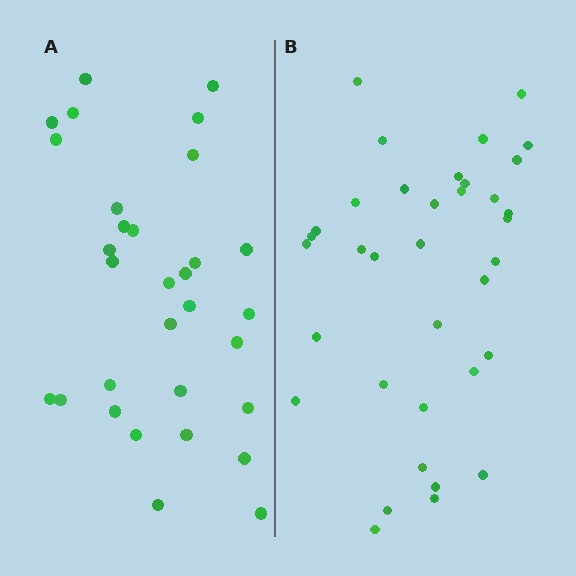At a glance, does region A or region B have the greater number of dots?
Region B (the right region) has more dots.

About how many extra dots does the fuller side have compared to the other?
Region B has about 5 more dots than region A.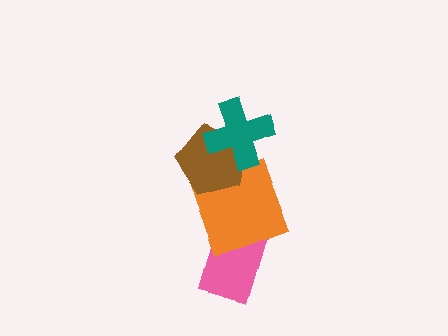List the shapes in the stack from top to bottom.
From top to bottom: the teal cross, the brown pentagon, the orange square, the pink rectangle.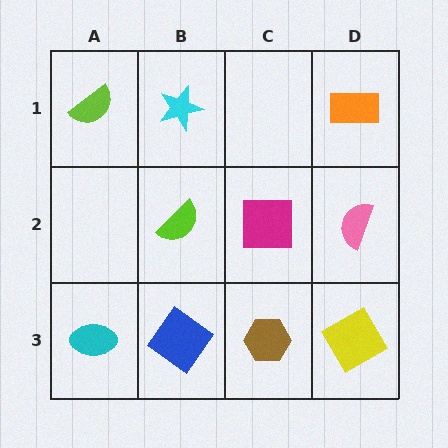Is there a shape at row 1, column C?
No, that cell is empty.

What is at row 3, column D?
A yellow diamond.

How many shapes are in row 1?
3 shapes.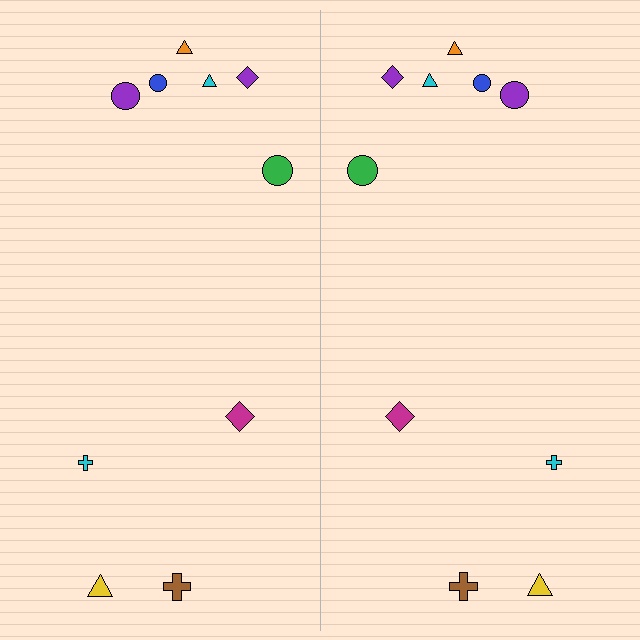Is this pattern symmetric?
Yes, this pattern has bilateral (reflection) symmetry.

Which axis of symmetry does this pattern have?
The pattern has a vertical axis of symmetry running through the center of the image.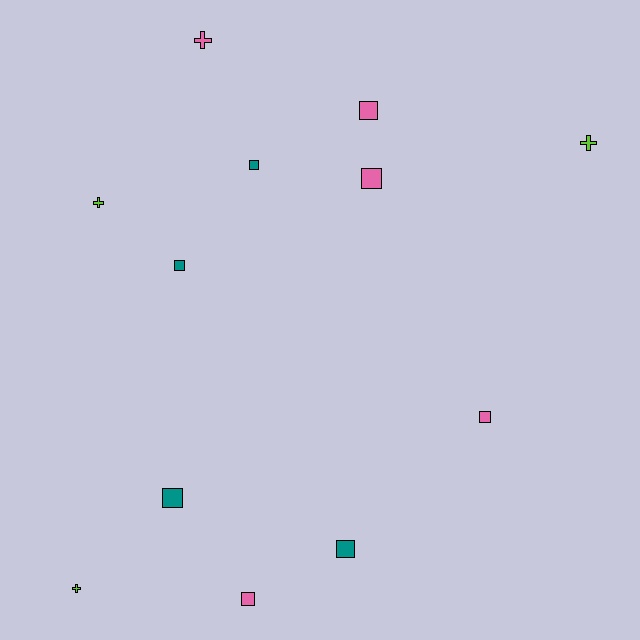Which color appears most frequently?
Pink, with 5 objects.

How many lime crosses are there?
There are 3 lime crosses.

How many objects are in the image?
There are 12 objects.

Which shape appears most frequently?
Square, with 8 objects.